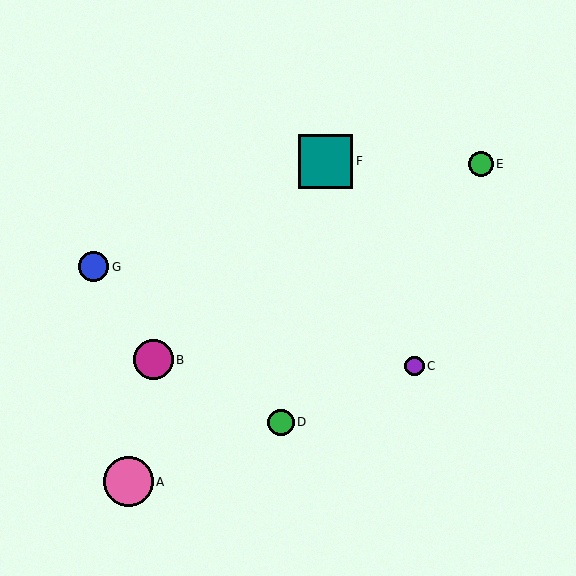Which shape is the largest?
The teal square (labeled F) is the largest.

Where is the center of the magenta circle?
The center of the magenta circle is at (153, 360).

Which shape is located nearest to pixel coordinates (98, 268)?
The blue circle (labeled G) at (94, 267) is nearest to that location.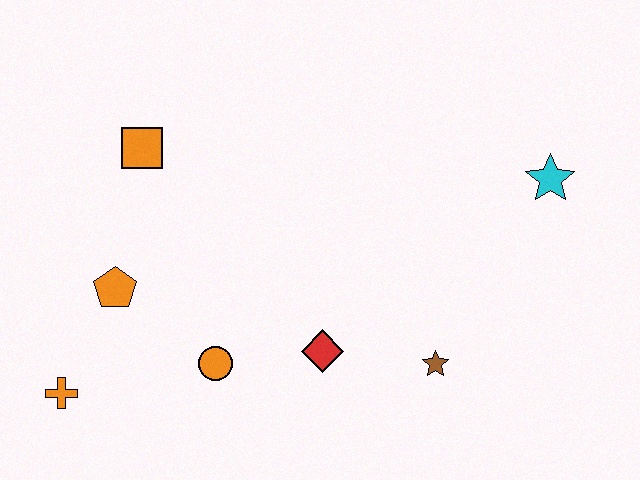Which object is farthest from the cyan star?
The orange cross is farthest from the cyan star.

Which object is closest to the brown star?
The red diamond is closest to the brown star.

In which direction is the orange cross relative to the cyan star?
The orange cross is to the left of the cyan star.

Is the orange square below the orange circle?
No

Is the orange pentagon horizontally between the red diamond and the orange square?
No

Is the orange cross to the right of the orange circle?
No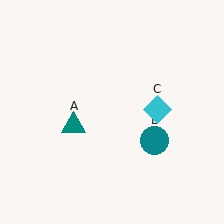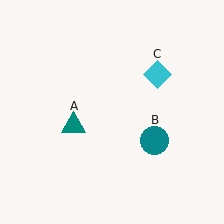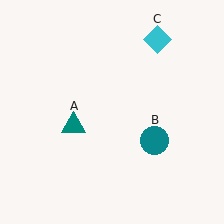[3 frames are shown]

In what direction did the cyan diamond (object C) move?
The cyan diamond (object C) moved up.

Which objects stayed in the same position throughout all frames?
Teal triangle (object A) and teal circle (object B) remained stationary.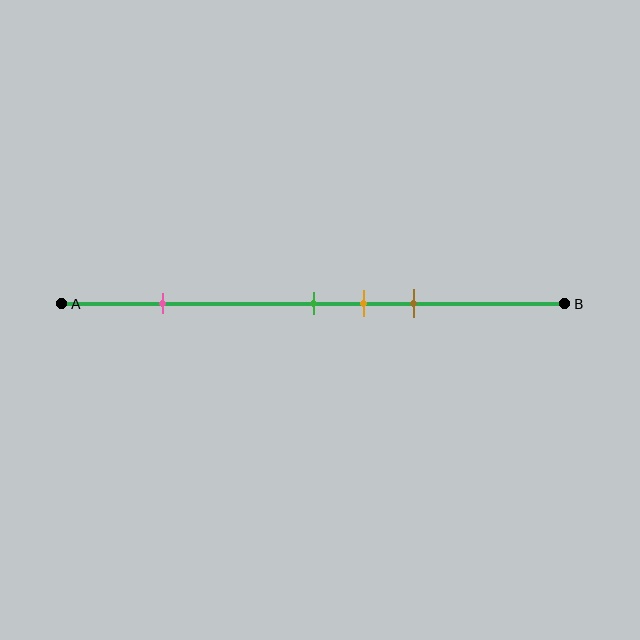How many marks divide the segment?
There are 4 marks dividing the segment.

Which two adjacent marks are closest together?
The green and orange marks are the closest adjacent pair.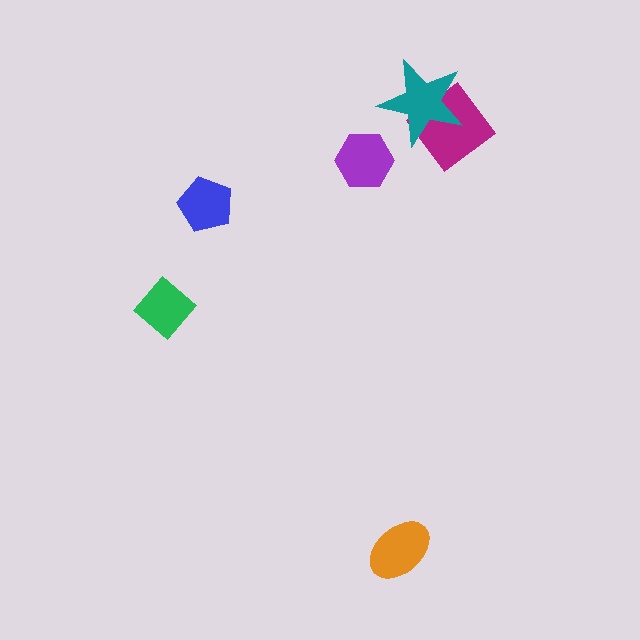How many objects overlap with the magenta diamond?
1 object overlaps with the magenta diamond.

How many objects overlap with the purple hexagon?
0 objects overlap with the purple hexagon.